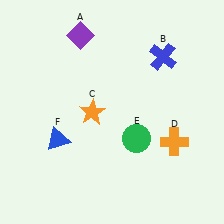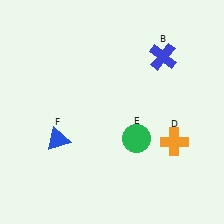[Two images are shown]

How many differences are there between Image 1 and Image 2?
There are 2 differences between the two images.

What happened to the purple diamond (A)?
The purple diamond (A) was removed in Image 2. It was in the top-left area of Image 1.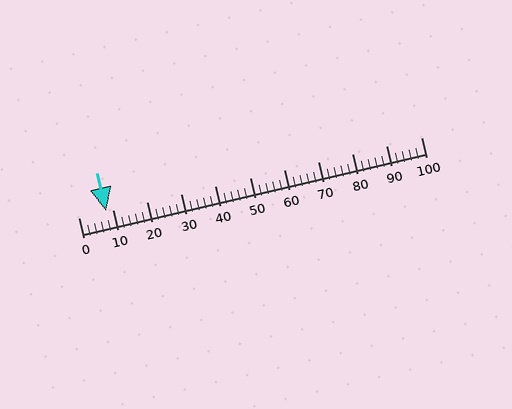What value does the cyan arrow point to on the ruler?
The cyan arrow points to approximately 8.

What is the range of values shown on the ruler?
The ruler shows values from 0 to 100.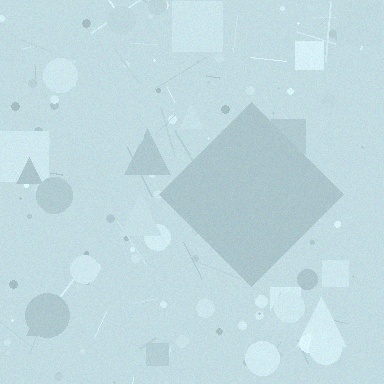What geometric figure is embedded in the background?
A diamond is embedded in the background.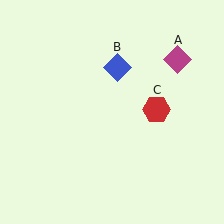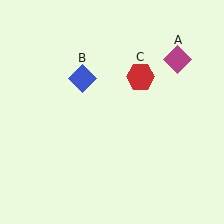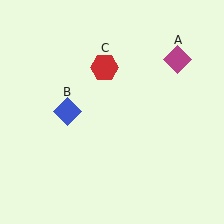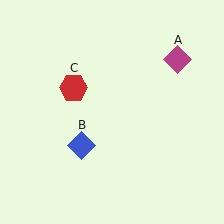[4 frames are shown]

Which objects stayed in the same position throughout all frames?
Magenta diamond (object A) remained stationary.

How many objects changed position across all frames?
2 objects changed position: blue diamond (object B), red hexagon (object C).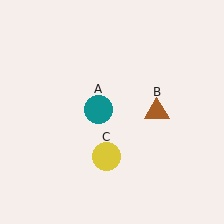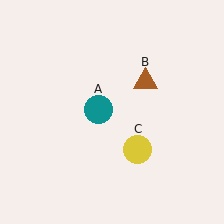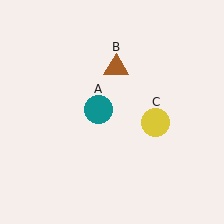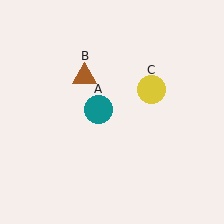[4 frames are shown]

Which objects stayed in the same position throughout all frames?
Teal circle (object A) remained stationary.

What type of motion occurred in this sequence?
The brown triangle (object B), yellow circle (object C) rotated counterclockwise around the center of the scene.